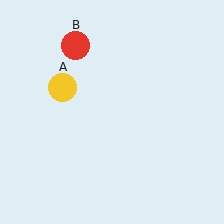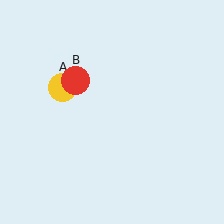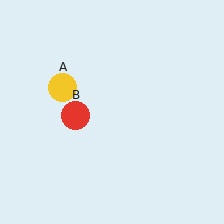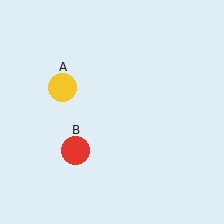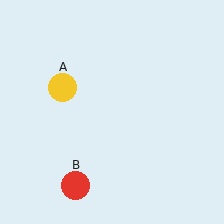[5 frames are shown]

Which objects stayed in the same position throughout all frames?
Yellow circle (object A) remained stationary.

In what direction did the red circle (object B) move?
The red circle (object B) moved down.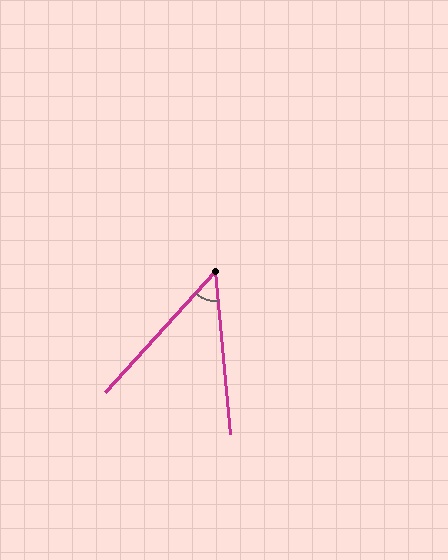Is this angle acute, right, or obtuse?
It is acute.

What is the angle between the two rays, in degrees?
Approximately 48 degrees.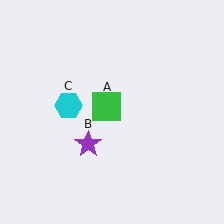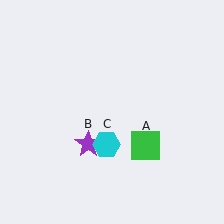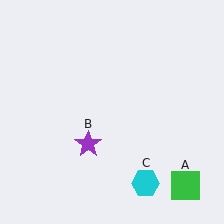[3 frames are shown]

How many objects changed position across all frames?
2 objects changed position: green square (object A), cyan hexagon (object C).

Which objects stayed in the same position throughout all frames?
Purple star (object B) remained stationary.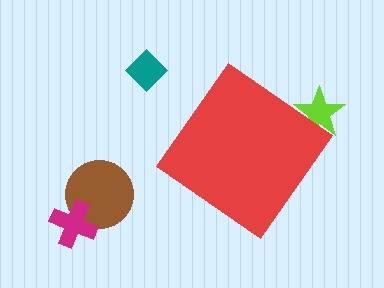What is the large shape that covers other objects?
A red diamond.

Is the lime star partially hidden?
Yes, the lime star is partially hidden behind the red diamond.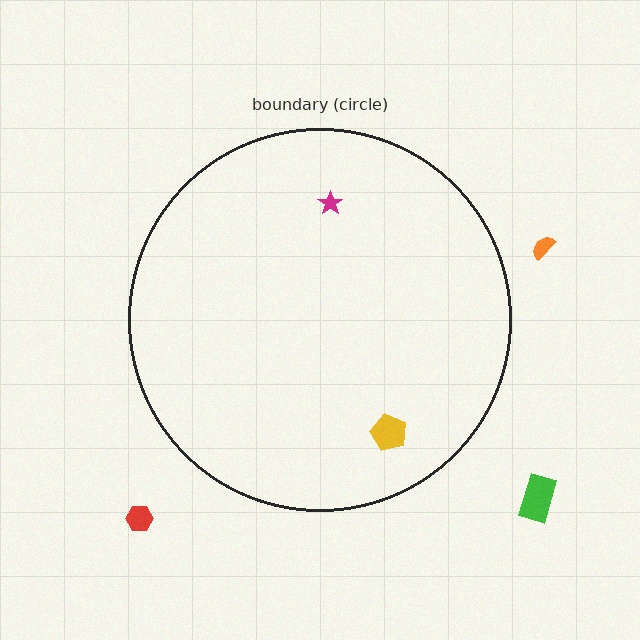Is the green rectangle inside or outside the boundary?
Outside.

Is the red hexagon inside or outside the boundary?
Outside.